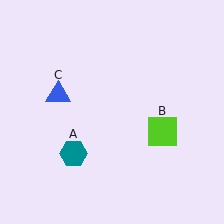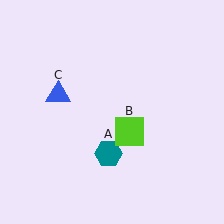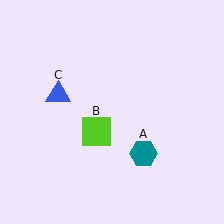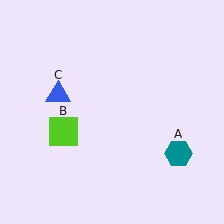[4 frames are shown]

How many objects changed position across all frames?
2 objects changed position: teal hexagon (object A), lime square (object B).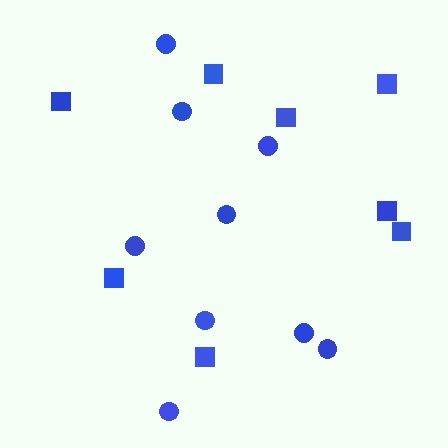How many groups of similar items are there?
There are 2 groups: one group of squares (8) and one group of circles (9).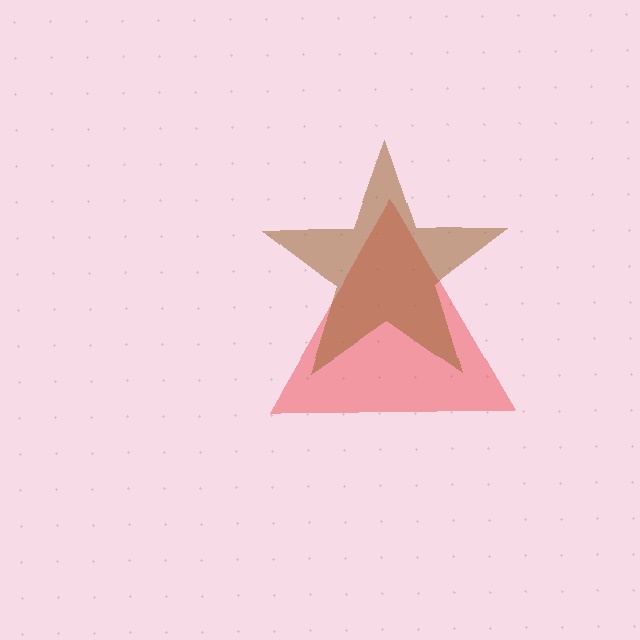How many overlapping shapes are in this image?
There are 2 overlapping shapes in the image.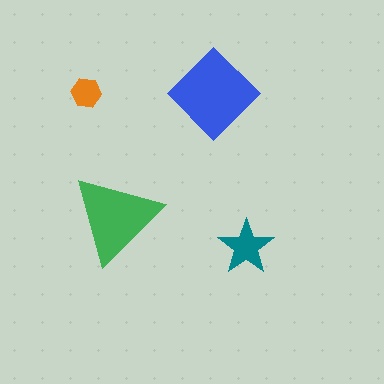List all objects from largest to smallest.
The blue diamond, the green triangle, the teal star, the orange hexagon.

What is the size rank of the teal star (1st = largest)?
3rd.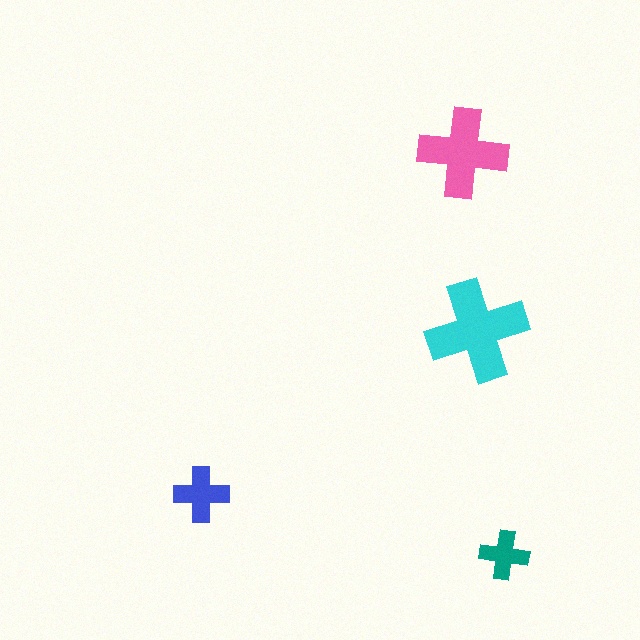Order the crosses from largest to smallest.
the cyan one, the pink one, the blue one, the teal one.